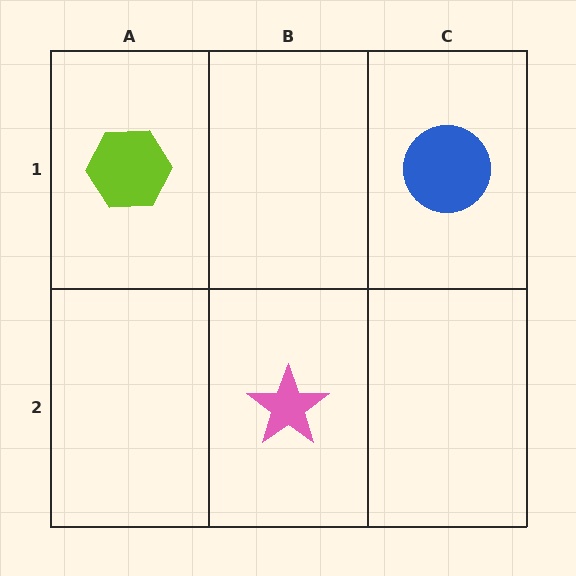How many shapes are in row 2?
1 shape.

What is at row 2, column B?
A pink star.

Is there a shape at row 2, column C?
No, that cell is empty.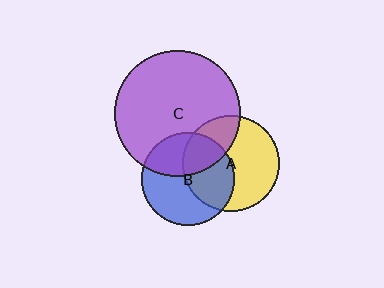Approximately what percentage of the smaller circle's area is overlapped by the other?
Approximately 30%.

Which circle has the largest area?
Circle C (purple).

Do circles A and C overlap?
Yes.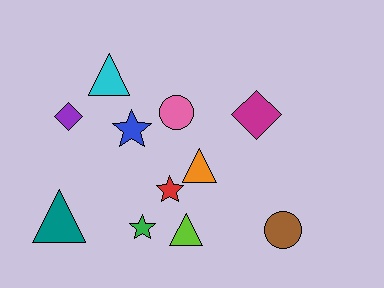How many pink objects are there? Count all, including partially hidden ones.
There is 1 pink object.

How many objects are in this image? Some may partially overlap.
There are 11 objects.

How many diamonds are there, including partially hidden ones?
There are 2 diamonds.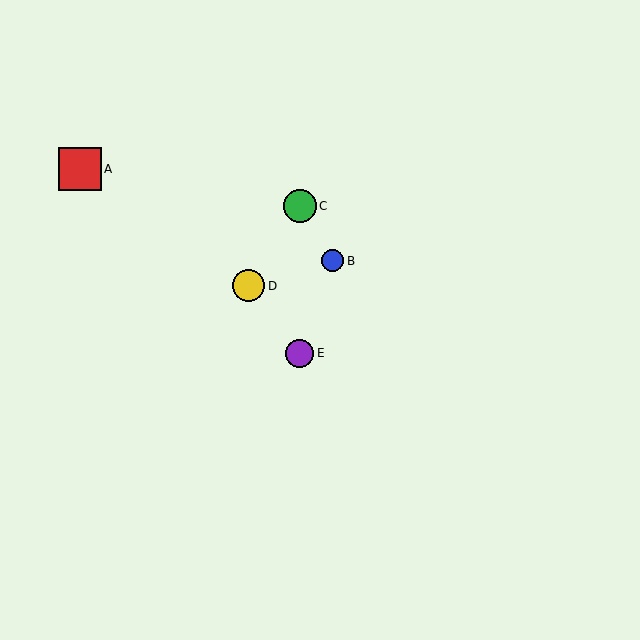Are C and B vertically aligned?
No, C is at x≈300 and B is at x≈333.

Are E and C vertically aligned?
Yes, both are at x≈300.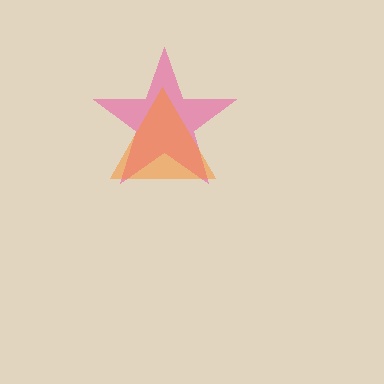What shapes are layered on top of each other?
The layered shapes are: a pink star, an orange triangle.